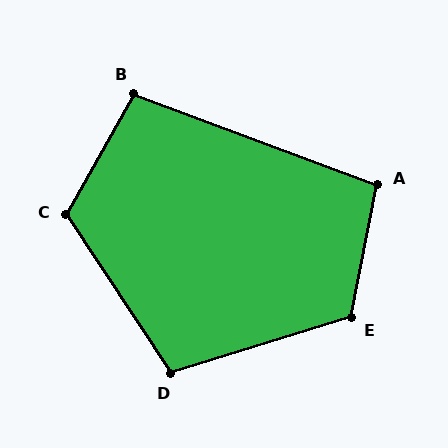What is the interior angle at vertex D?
Approximately 106 degrees (obtuse).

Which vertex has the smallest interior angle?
B, at approximately 99 degrees.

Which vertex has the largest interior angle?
E, at approximately 118 degrees.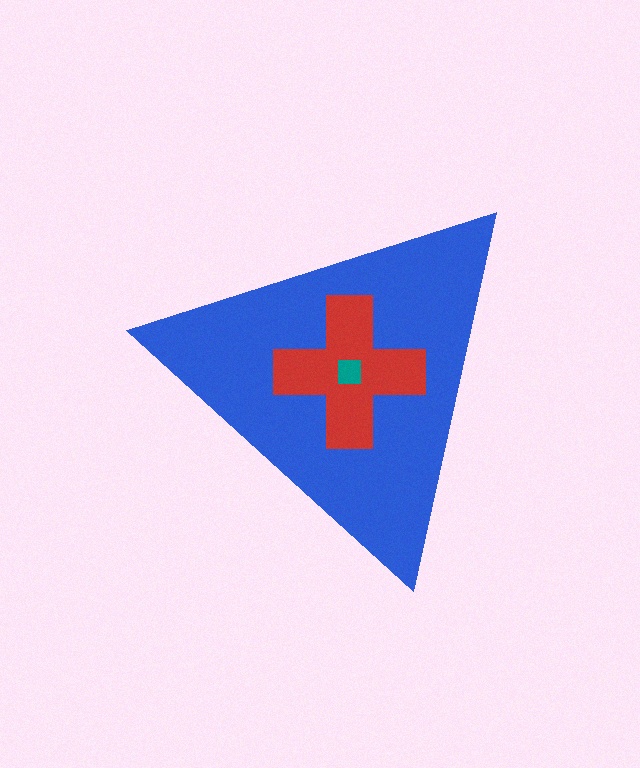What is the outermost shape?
The blue triangle.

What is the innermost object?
The teal square.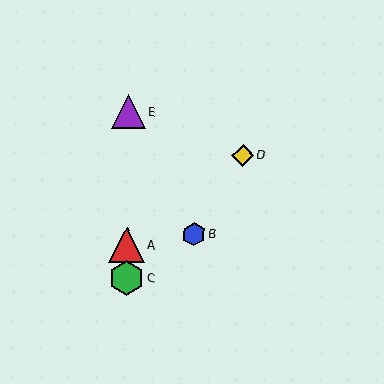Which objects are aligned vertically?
Objects A, C, E are aligned vertically.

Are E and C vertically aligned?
Yes, both are at x≈129.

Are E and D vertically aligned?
No, E is at x≈129 and D is at x≈243.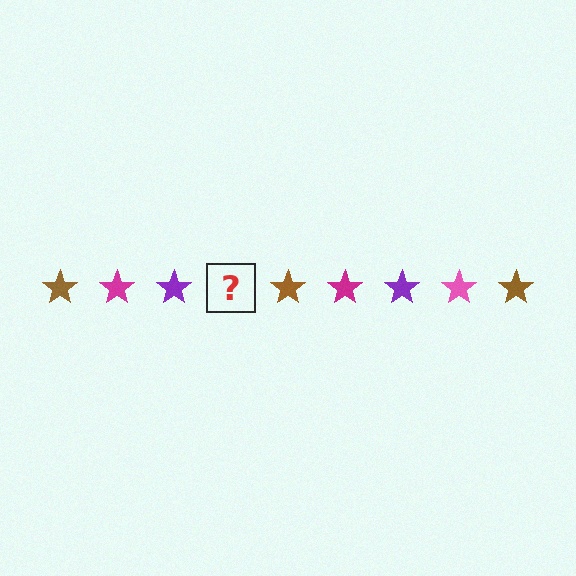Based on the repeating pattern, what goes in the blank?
The blank should be a pink star.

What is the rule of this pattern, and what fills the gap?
The rule is that the pattern cycles through brown, magenta, purple, pink stars. The gap should be filled with a pink star.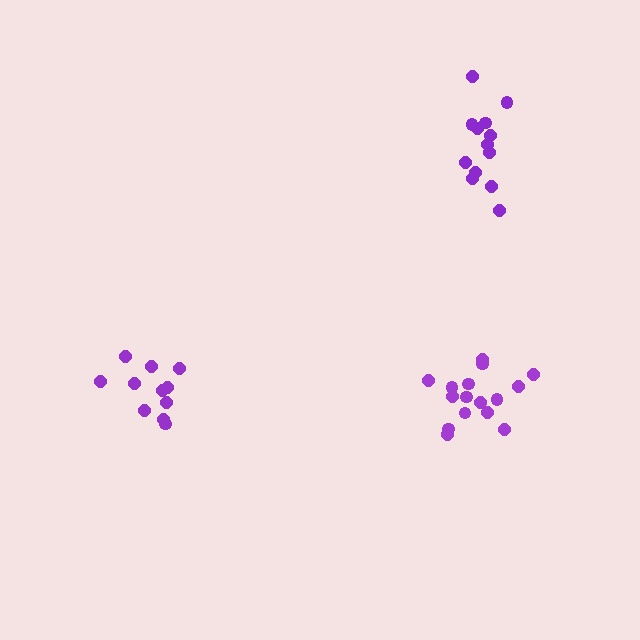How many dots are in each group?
Group 1: 13 dots, Group 2: 11 dots, Group 3: 16 dots (40 total).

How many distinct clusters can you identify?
There are 3 distinct clusters.